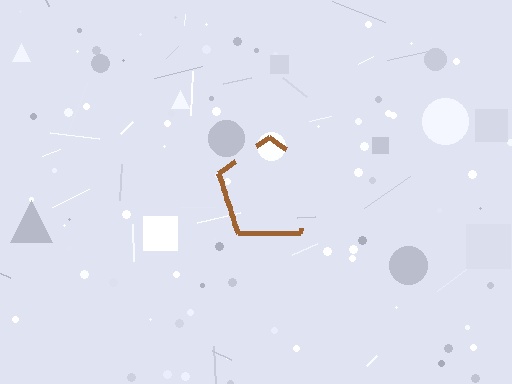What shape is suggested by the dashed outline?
The dashed outline suggests a pentagon.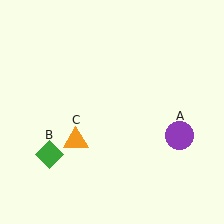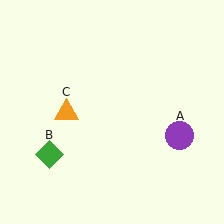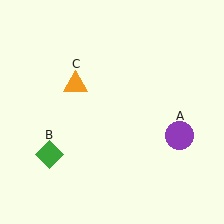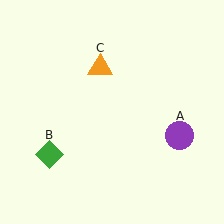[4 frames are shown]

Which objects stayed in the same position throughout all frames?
Purple circle (object A) and green diamond (object B) remained stationary.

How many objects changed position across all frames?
1 object changed position: orange triangle (object C).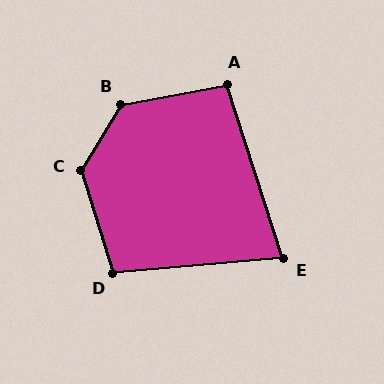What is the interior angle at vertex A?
Approximately 97 degrees (obtuse).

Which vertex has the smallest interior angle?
E, at approximately 77 degrees.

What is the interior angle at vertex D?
Approximately 103 degrees (obtuse).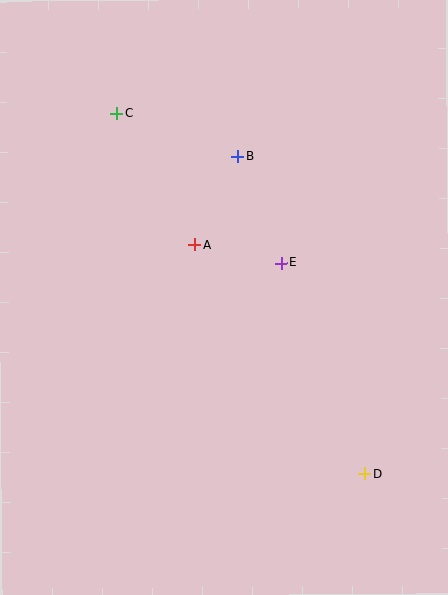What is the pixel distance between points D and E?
The distance between D and E is 227 pixels.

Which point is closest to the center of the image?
Point A at (194, 245) is closest to the center.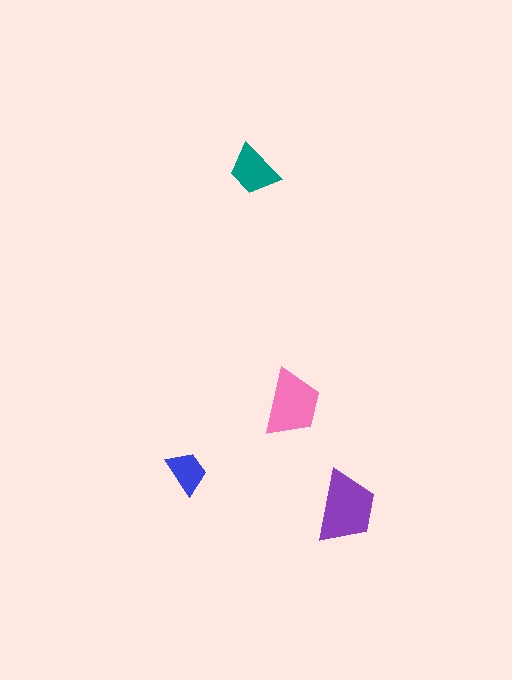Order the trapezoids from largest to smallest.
the purple one, the pink one, the teal one, the blue one.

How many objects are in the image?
There are 4 objects in the image.